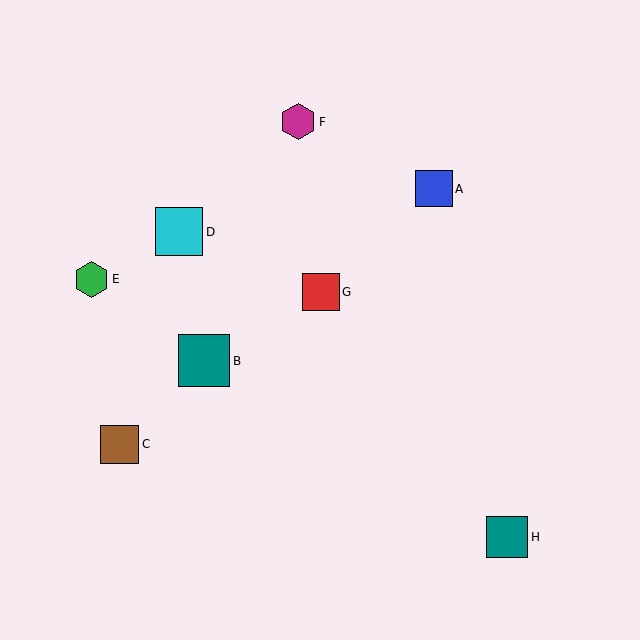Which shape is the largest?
The teal square (labeled B) is the largest.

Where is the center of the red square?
The center of the red square is at (321, 292).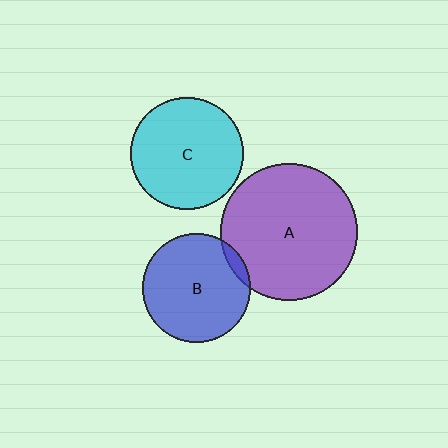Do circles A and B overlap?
Yes.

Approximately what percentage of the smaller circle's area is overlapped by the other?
Approximately 5%.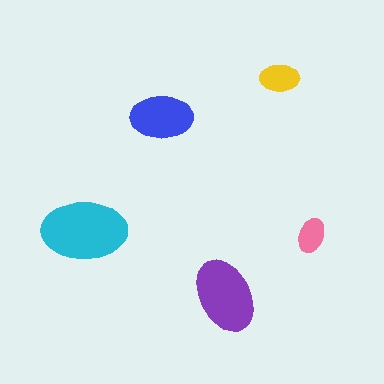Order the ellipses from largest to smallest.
the cyan one, the purple one, the blue one, the yellow one, the pink one.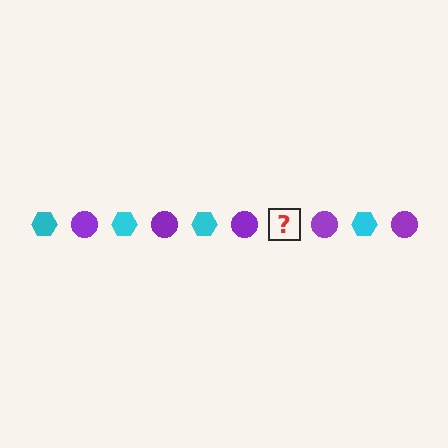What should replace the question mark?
The question mark should be replaced with a cyan hexagon.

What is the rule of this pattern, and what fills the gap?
The rule is that the pattern alternates between cyan hexagon and purple circle. The gap should be filled with a cyan hexagon.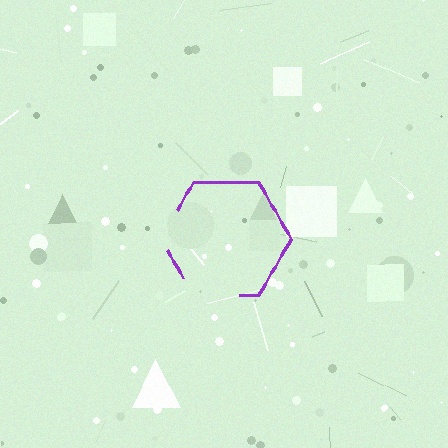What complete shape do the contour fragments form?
The contour fragments form a hexagon.